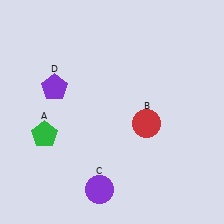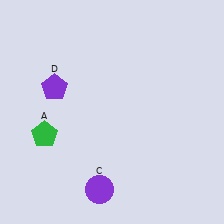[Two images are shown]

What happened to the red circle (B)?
The red circle (B) was removed in Image 2. It was in the bottom-right area of Image 1.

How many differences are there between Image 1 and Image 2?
There is 1 difference between the two images.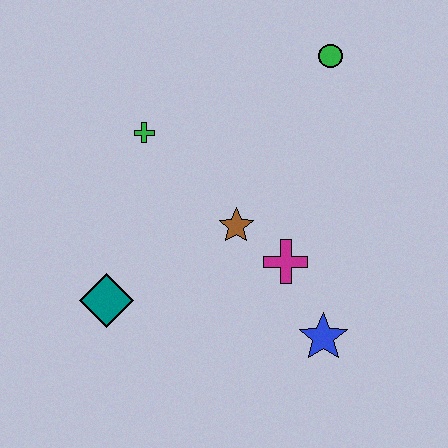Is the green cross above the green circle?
No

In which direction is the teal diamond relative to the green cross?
The teal diamond is below the green cross.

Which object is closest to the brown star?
The magenta cross is closest to the brown star.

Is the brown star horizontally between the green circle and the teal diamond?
Yes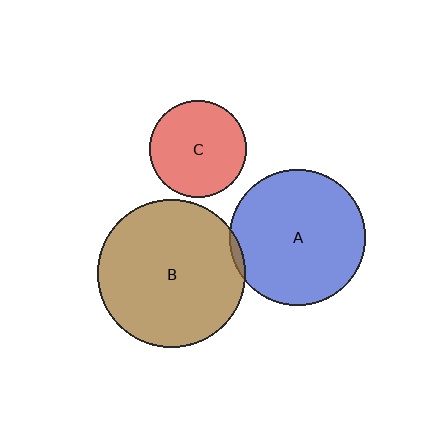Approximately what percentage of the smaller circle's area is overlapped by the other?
Approximately 5%.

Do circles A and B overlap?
Yes.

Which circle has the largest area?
Circle B (brown).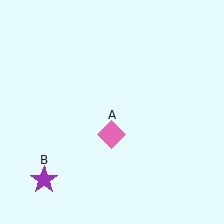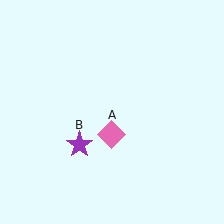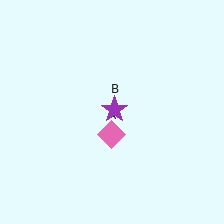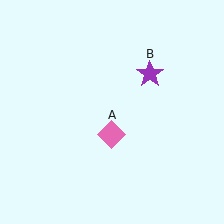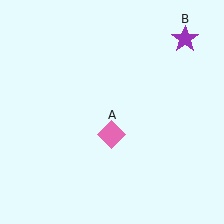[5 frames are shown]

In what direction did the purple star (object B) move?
The purple star (object B) moved up and to the right.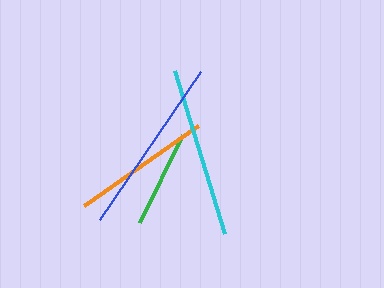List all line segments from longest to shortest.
From longest to shortest: blue, cyan, orange, green.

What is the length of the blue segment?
The blue segment is approximately 179 pixels long.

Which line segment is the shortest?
The green line is the shortest at approximately 99 pixels.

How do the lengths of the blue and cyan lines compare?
The blue and cyan lines are approximately the same length.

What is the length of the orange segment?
The orange segment is approximately 140 pixels long.